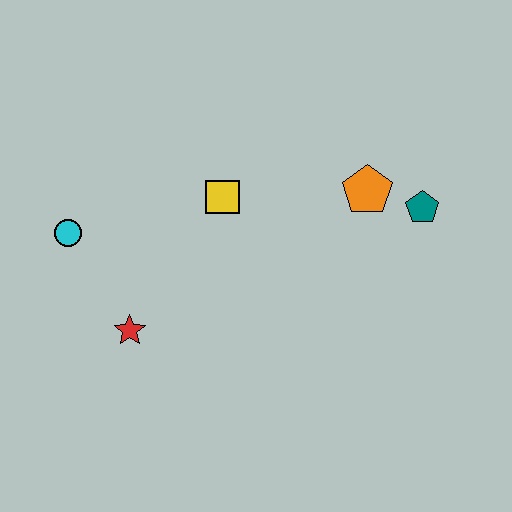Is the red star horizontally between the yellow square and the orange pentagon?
No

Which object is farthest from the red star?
The teal pentagon is farthest from the red star.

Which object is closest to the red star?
The cyan circle is closest to the red star.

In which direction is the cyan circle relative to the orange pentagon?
The cyan circle is to the left of the orange pentagon.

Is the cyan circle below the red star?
No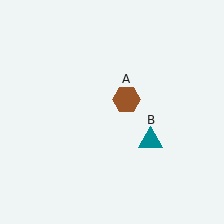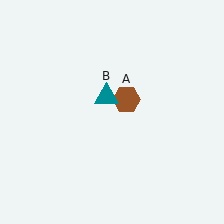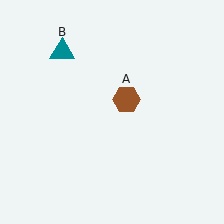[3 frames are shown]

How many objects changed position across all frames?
1 object changed position: teal triangle (object B).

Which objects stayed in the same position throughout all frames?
Brown hexagon (object A) remained stationary.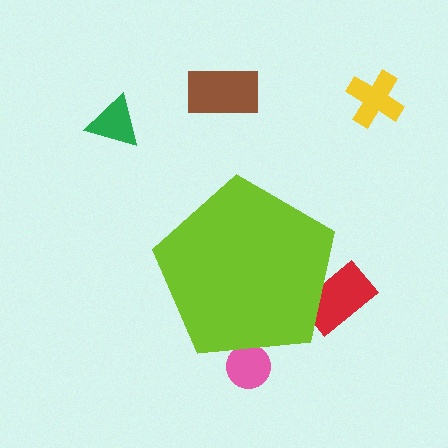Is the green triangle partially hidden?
No, the green triangle is fully visible.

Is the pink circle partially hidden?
Yes, the pink circle is partially hidden behind the lime pentagon.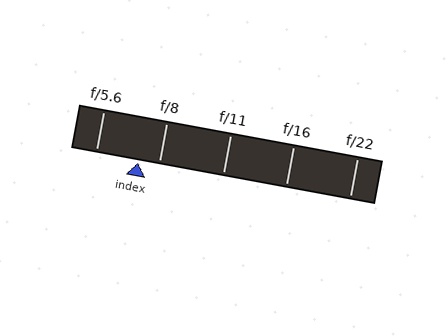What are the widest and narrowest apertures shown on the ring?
The widest aperture shown is f/5.6 and the narrowest is f/22.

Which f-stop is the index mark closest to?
The index mark is closest to f/8.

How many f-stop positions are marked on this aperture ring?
There are 5 f-stop positions marked.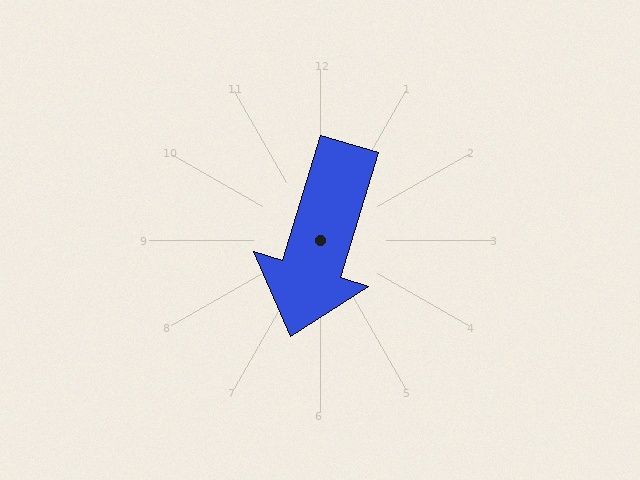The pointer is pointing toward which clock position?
Roughly 7 o'clock.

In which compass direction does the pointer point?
South.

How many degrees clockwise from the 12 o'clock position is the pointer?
Approximately 197 degrees.